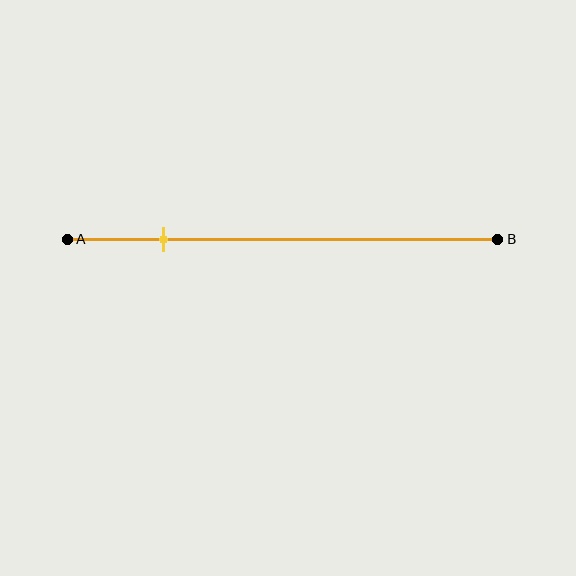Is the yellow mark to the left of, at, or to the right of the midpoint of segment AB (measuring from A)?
The yellow mark is to the left of the midpoint of segment AB.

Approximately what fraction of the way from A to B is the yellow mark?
The yellow mark is approximately 20% of the way from A to B.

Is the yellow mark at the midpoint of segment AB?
No, the mark is at about 20% from A, not at the 50% midpoint.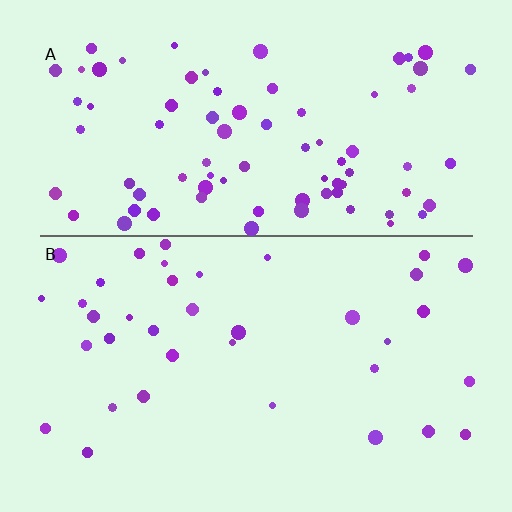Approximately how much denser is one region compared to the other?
Approximately 2.2× — region A over region B.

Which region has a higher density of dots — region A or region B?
A (the top).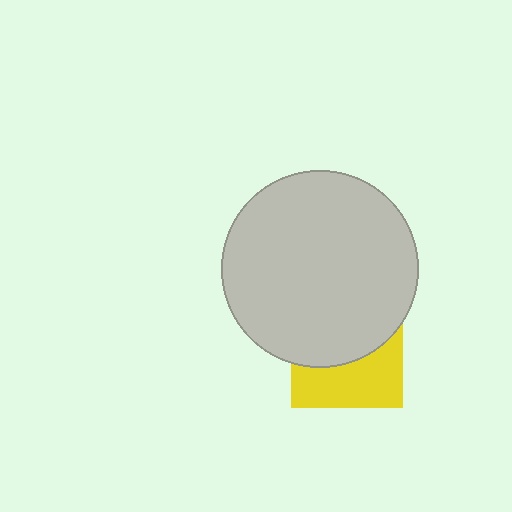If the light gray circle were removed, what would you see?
You would see the complete yellow square.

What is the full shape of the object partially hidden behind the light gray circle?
The partially hidden object is a yellow square.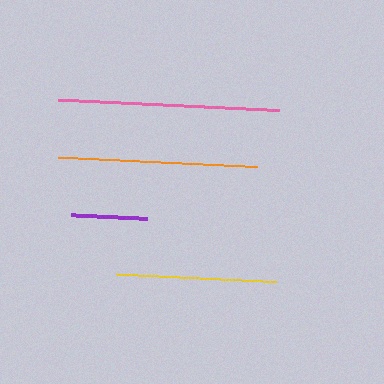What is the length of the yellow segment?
The yellow segment is approximately 159 pixels long.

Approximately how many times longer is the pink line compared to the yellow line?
The pink line is approximately 1.4 times the length of the yellow line.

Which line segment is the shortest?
The purple line is the shortest at approximately 75 pixels.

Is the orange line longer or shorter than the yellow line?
The orange line is longer than the yellow line.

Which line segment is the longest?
The pink line is the longest at approximately 220 pixels.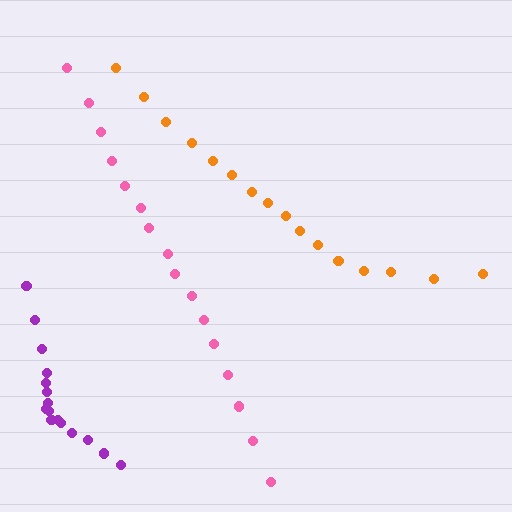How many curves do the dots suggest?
There are 3 distinct paths.